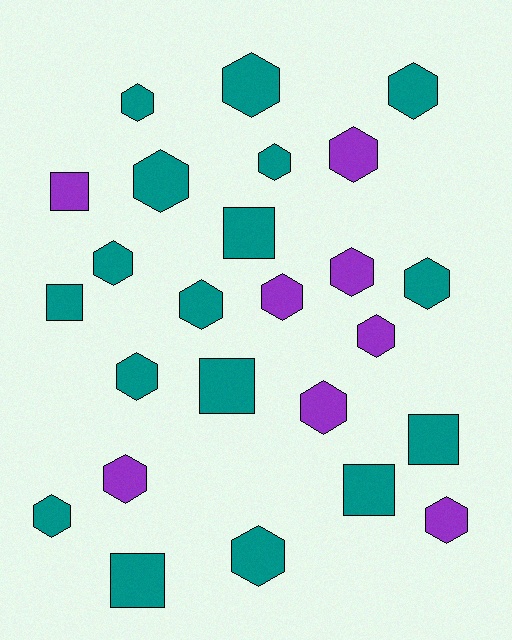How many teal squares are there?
There are 6 teal squares.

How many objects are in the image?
There are 25 objects.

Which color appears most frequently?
Teal, with 17 objects.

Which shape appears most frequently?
Hexagon, with 18 objects.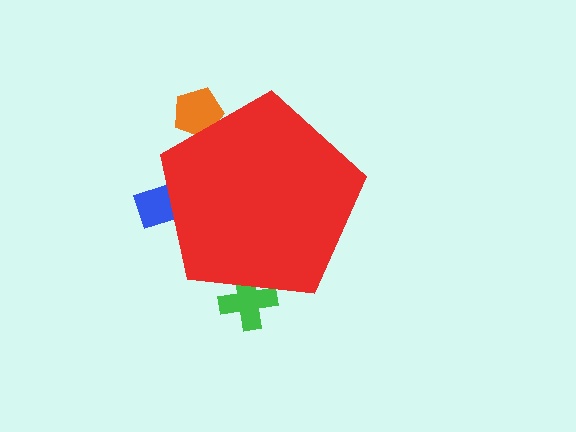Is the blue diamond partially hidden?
Yes, the blue diamond is partially hidden behind the red pentagon.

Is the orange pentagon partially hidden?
Yes, the orange pentagon is partially hidden behind the red pentagon.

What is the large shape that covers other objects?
A red pentagon.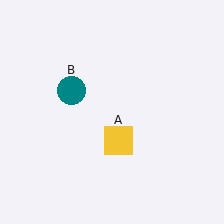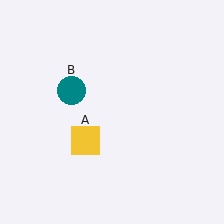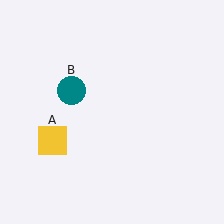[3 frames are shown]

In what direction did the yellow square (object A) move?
The yellow square (object A) moved left.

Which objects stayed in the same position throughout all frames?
Teal circle (object B) remained stationary.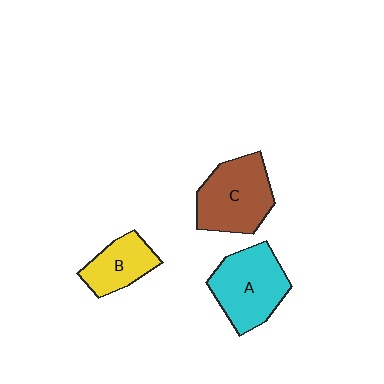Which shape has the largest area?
Shape A (cyan).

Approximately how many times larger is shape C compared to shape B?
Approximately 1.6 times.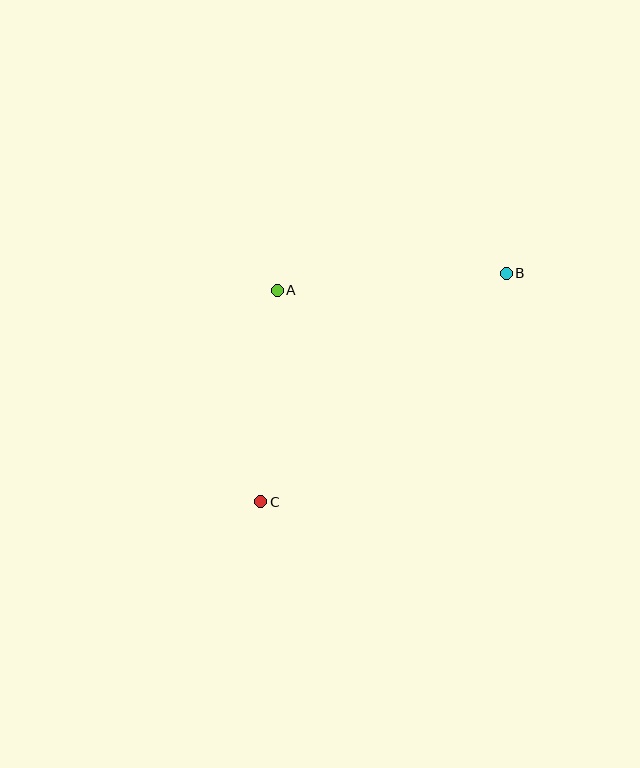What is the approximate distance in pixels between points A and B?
The distance between A and B is approximately 229 pixels.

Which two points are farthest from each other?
Points B and C are farthest from each other.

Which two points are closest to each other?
Points A and C are closest to each other.